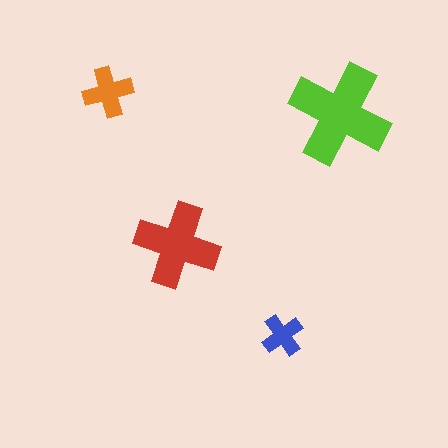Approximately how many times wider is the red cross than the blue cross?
About 2 times wider.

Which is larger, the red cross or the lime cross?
The lime one.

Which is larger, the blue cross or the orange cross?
The orange one.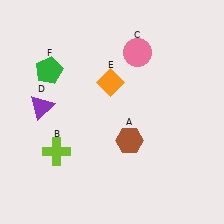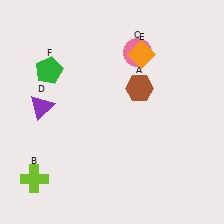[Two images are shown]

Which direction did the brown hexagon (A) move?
The brown hexagon (A) moved up.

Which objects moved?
The objects that moved are: the brown hexagon (A), the lime cross (B), the orange diamond (E).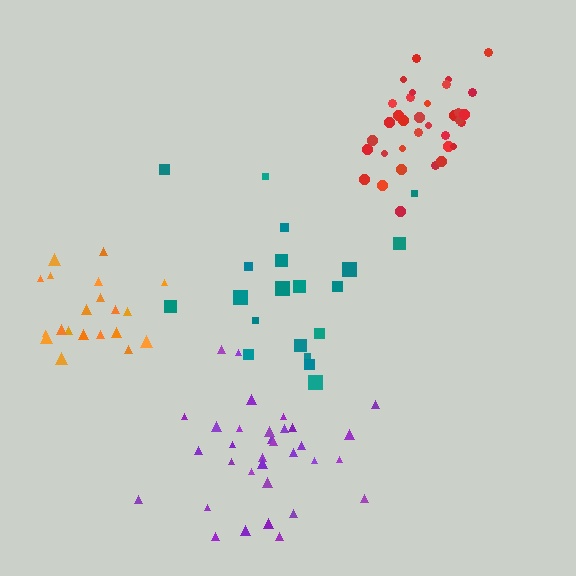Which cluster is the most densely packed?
Red.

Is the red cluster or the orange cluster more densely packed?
Red.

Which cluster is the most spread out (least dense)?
Teal.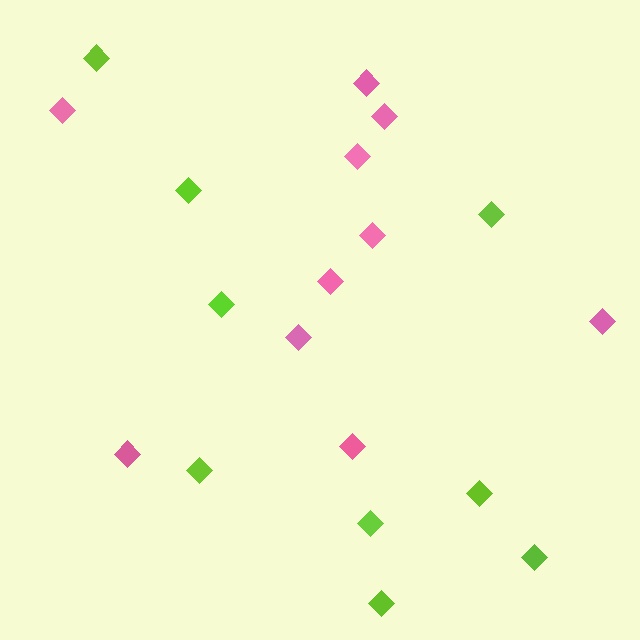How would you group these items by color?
There are 2 groups: one group of lime diamonds (9) and one group of pink diamonds (10).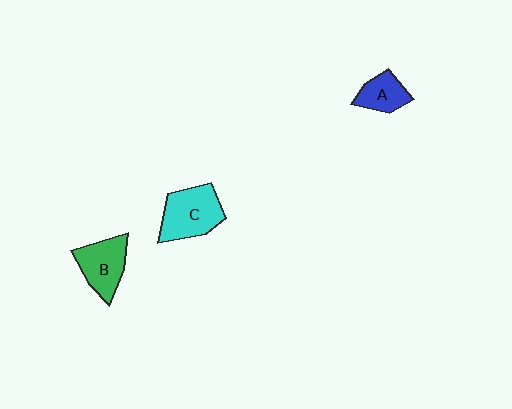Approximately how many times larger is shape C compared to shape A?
Approximately 1.8 times.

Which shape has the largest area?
Shape C (cyan).